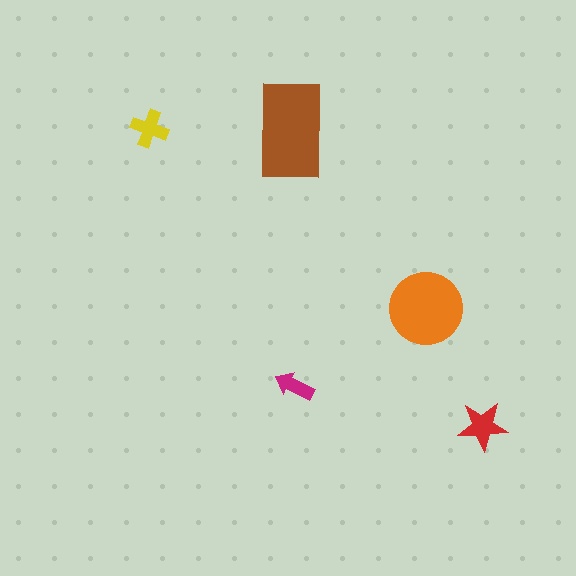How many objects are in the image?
There are 5 objects in the image.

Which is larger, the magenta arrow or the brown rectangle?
The brown rectangle.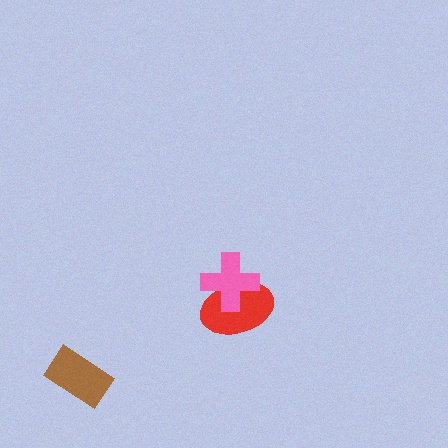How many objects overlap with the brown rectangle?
0 objects overlap with the brown rectangle.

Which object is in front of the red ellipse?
The pink cross is in front of the red ellipse.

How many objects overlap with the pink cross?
1 object overlaps with the pink cross.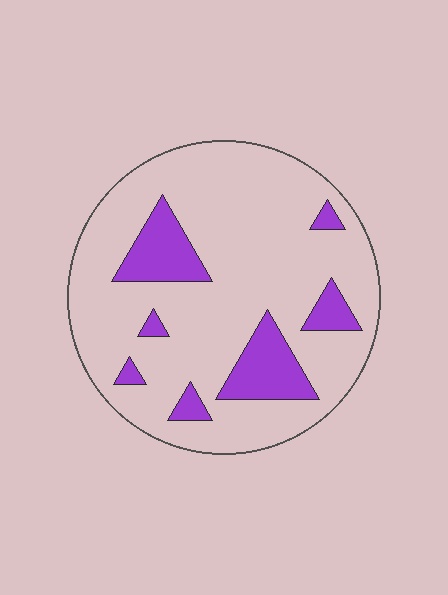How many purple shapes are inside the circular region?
7.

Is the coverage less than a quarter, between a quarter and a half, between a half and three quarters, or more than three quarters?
Less than a quarter.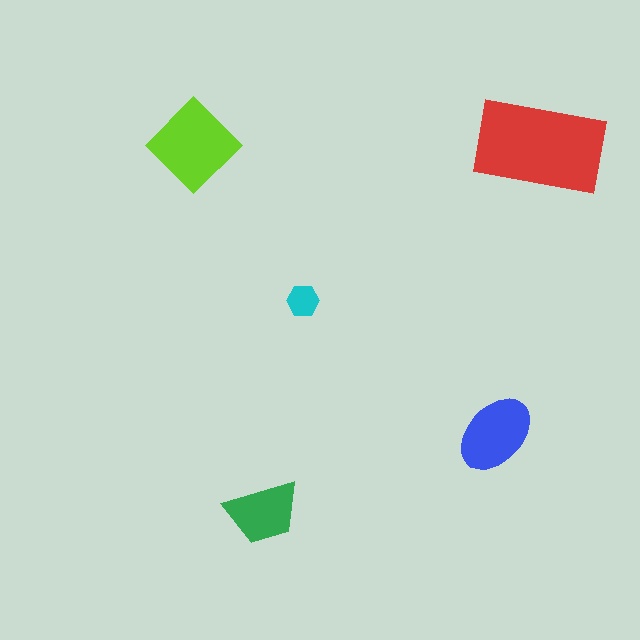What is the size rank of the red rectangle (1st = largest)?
1st.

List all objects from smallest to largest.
The cyan hexagon, the green trapezoid, the blue ellipse, the lime diamond, the red rectangle.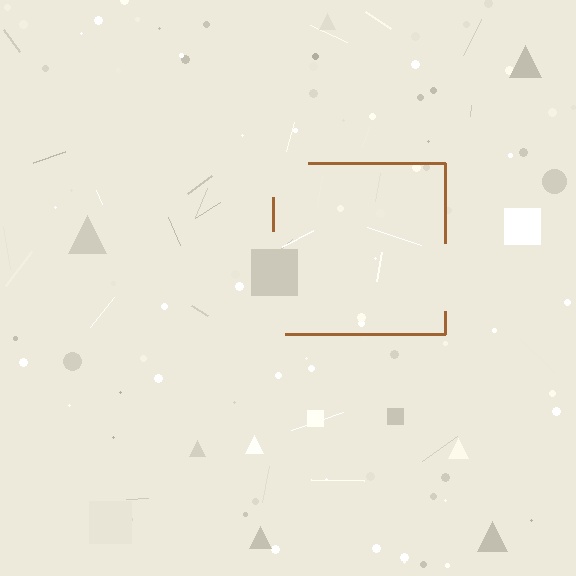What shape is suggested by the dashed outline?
The dashed outline suggests a square.